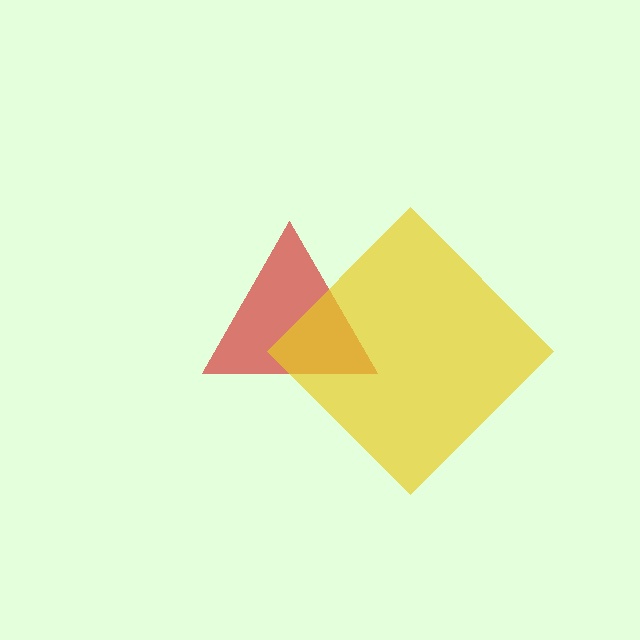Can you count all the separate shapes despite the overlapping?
Yes, there are 2 separate shapes.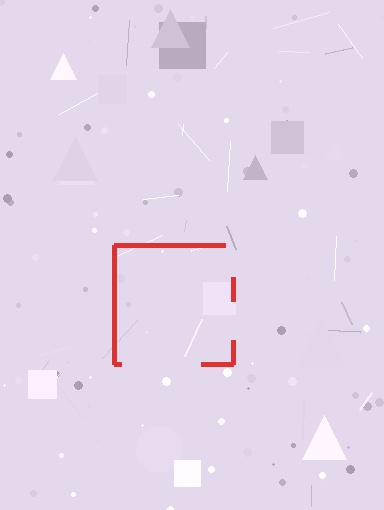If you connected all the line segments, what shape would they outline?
They would outline a square.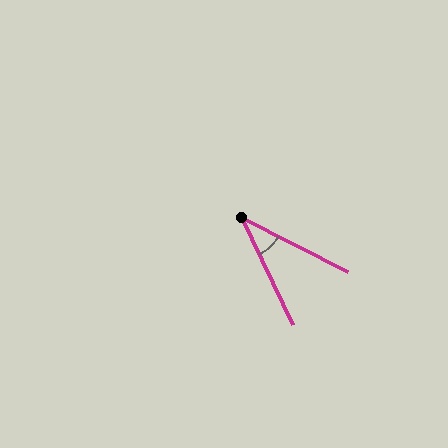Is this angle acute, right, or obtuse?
It is acute.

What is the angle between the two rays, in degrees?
Approximately 37 degrees.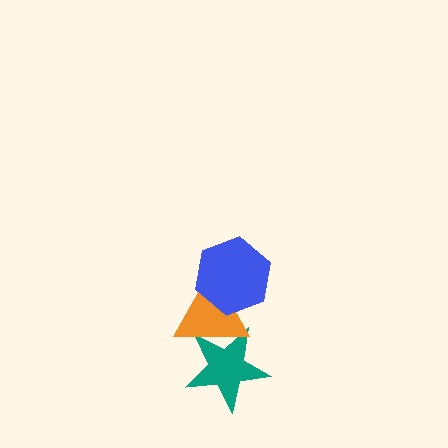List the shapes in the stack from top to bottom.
From top to bottom: the blue hexagon, the orange triangle, the teal star.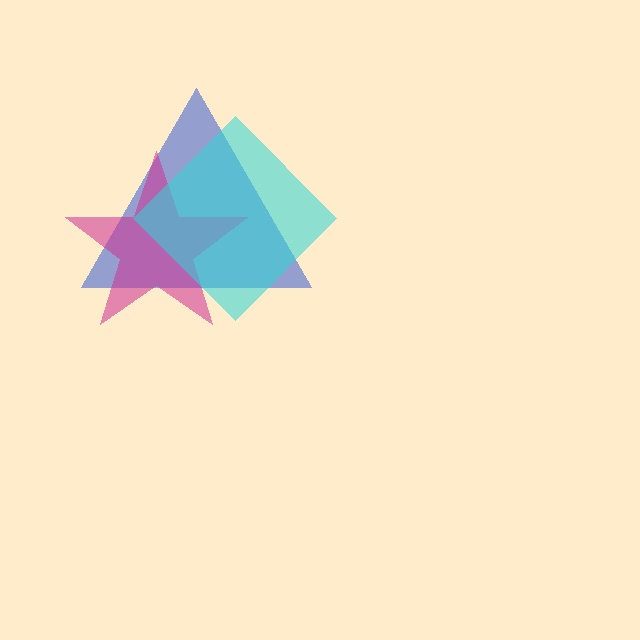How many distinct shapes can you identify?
There are 3 distinct shapes: a blue triangle, a magenta star, a cyan diamond.